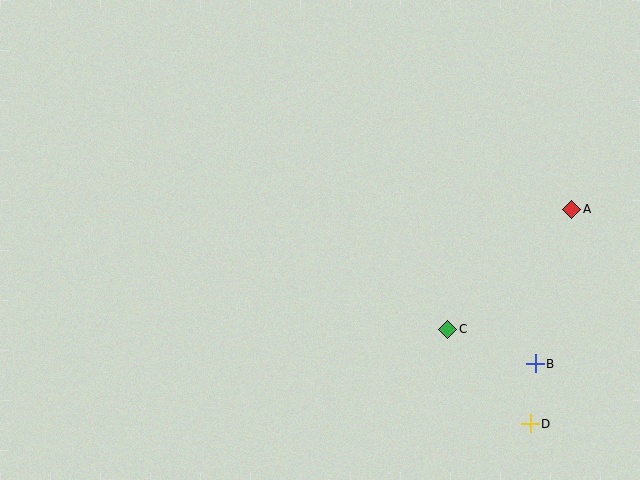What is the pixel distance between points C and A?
The distance between C and A is 172 pixels.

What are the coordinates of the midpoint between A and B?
The midpoint between A and B is at (554, 286).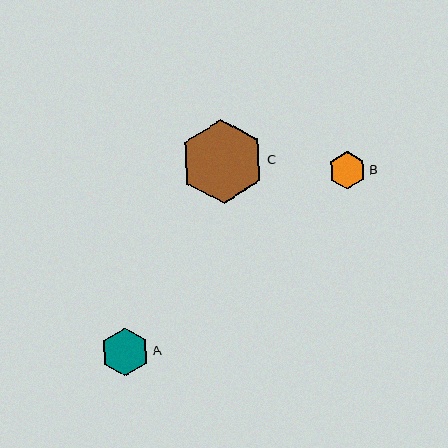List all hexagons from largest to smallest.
From largest to smallest: C, A, B.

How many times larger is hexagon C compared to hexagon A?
Hexagon C is approximately 1.7 times the size of hexagon A.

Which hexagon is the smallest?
Hexagon B is the smallest with a size of approximately 38 pixels.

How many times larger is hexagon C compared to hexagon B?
Hexagon C is approximately 2.2 times the size of hexagon B.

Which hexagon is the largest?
Hexagon C is the largest with a size of approximately 84 pixels.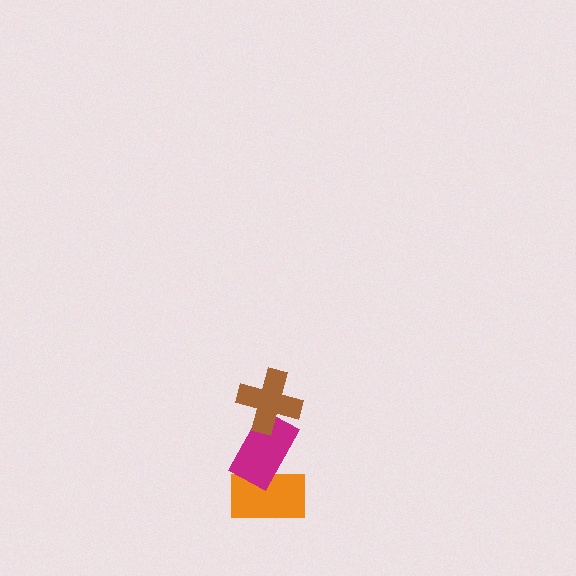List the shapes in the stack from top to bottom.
From top to bottom: the brown cross, the magenta rectangle, the orange rectangle.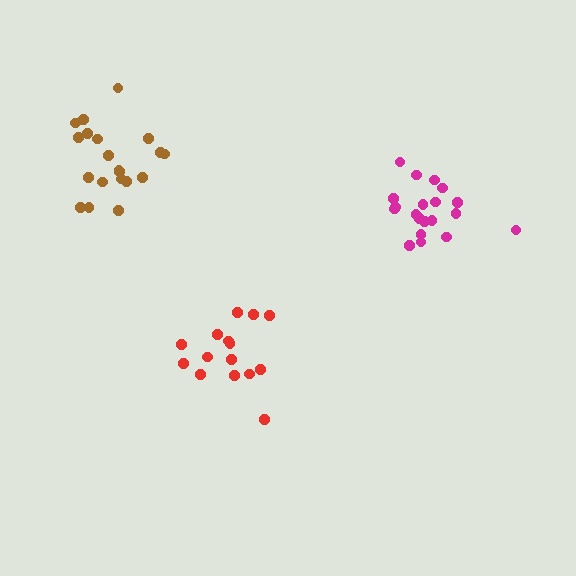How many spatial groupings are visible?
There are 3 spatial groupings.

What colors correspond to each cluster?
The clusters are colored: magenta, red, brown.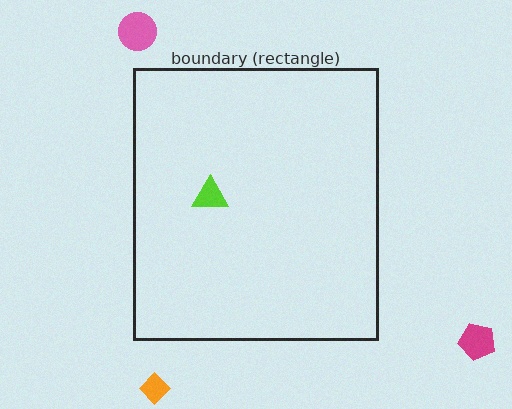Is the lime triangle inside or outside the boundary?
Inside.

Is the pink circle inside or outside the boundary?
Outside.